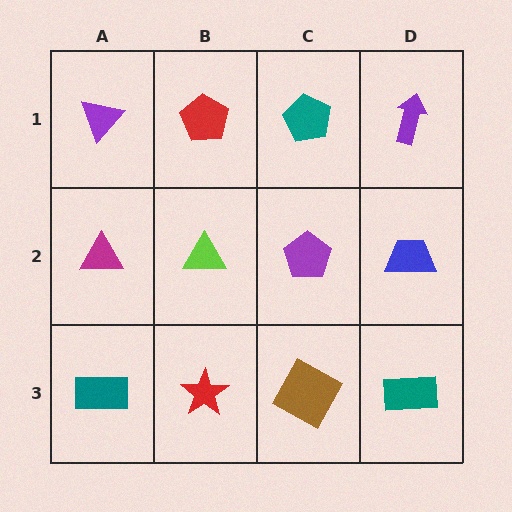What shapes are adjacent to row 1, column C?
A purple pentagon (row 2, column C), a red pentagon (row 1, column B), a purple arrow (row 1, column D).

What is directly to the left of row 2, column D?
A purple pentagon.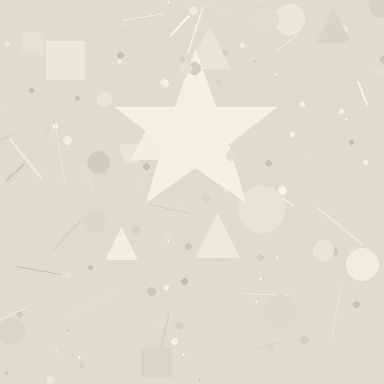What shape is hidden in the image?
A star is hidden in the image.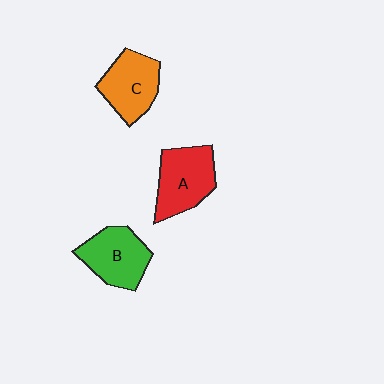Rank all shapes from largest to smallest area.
From largest to smallest: A (red), B (green), C (orange).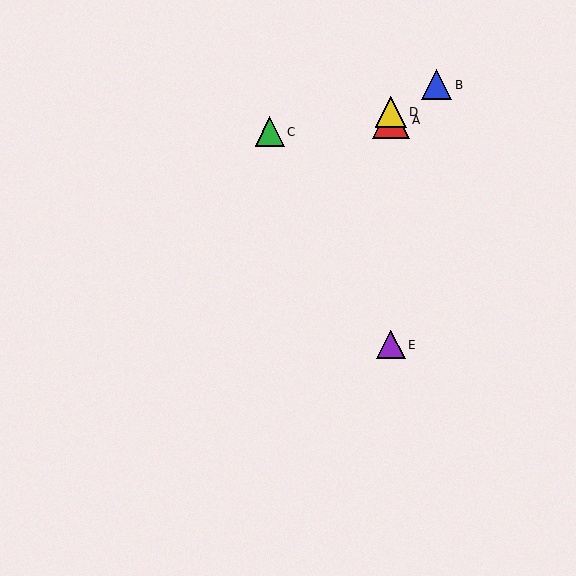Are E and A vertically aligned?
Yes, both are at x≈391.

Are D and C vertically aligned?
No, D is at x≈391 and C is at x≈270.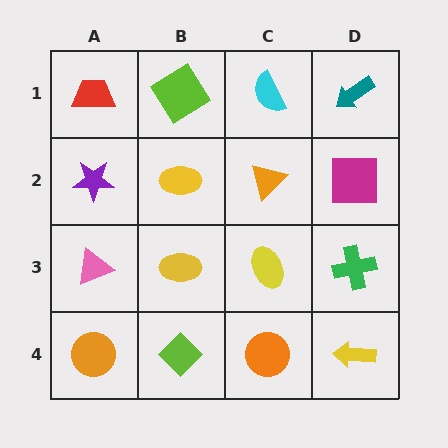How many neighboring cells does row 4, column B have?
3.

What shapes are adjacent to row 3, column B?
A yellow ellipse (row 2, column B), a lime diamond (row 4, column B), a pink triangle (row 3, column A), a yellow ellipse (row 3, column C).